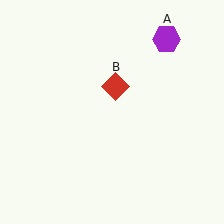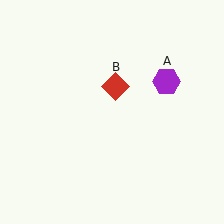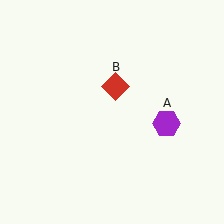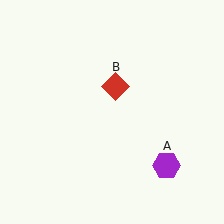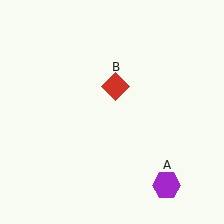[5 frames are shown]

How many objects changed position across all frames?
1 object changed position: purple hexagon (object A).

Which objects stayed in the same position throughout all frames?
Red diamond (object B) remained stationary.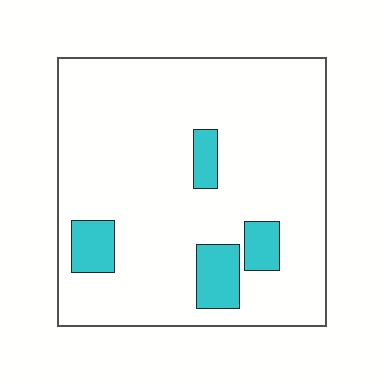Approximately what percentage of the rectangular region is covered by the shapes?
Approximately 10%.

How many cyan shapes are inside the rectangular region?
4.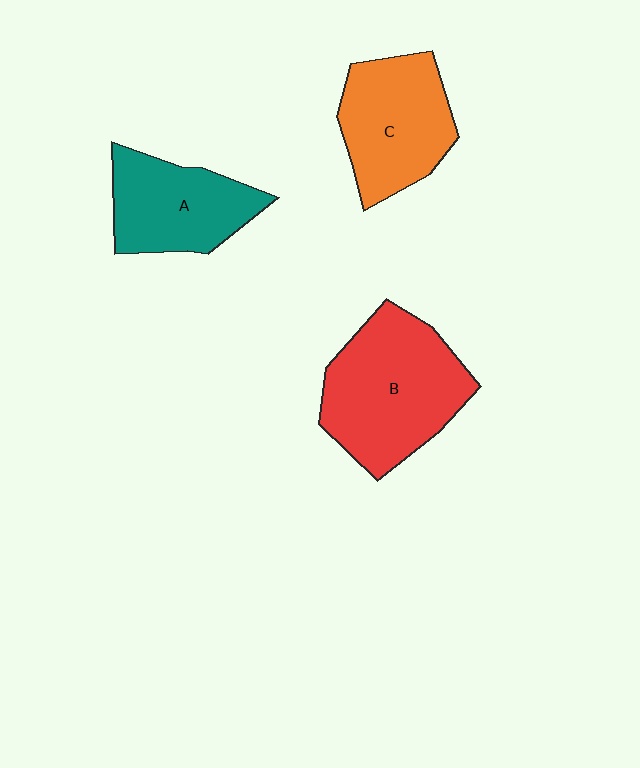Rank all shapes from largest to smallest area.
From largest to smallest: B (red), C (orange), A (teal).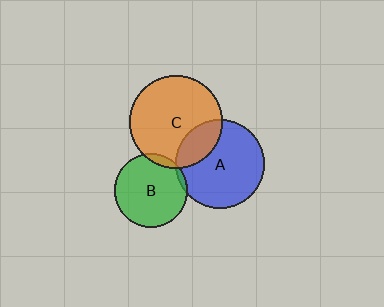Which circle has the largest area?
Circle C (orange).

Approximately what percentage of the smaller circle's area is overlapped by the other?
Approximately 5%.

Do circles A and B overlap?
Yes.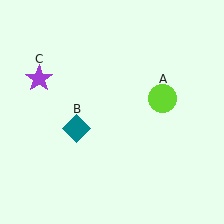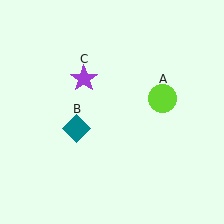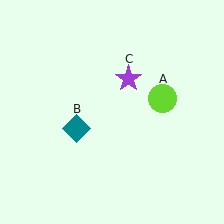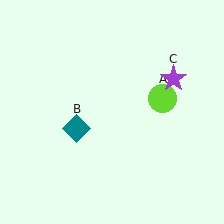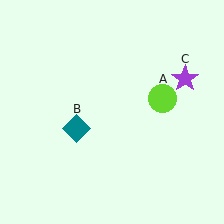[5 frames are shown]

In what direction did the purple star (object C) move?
The purple star (object C) moved right.